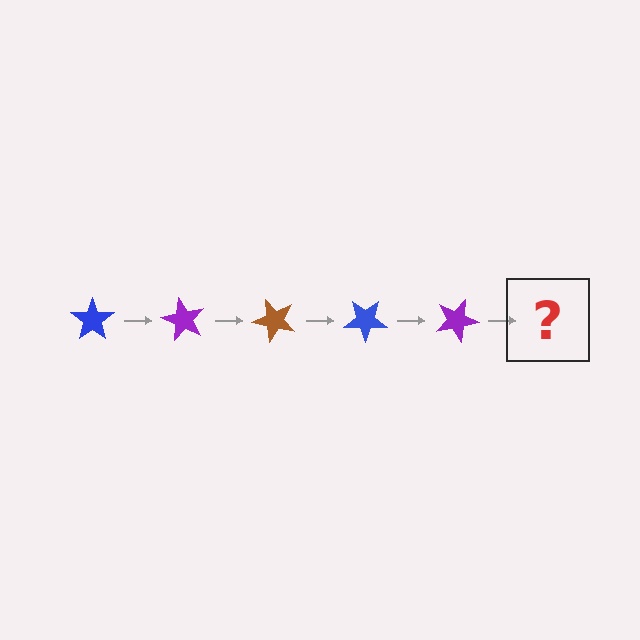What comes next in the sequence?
The next element should be a brown star, rotated 300 degrees from the start.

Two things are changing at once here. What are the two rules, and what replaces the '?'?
The two rules are that it rotates 60 degrees each step and the color cycles through blue, purple, and brown. The '?' should be a brown star, rotated 300 degrees from the start.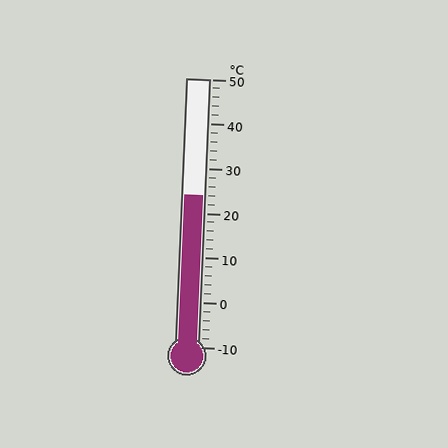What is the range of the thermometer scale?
The thermometer scale ranges from -10°C to 50°C.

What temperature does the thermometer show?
The thermometer shows approximately 24°C.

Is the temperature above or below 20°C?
The temperature is above 20°C.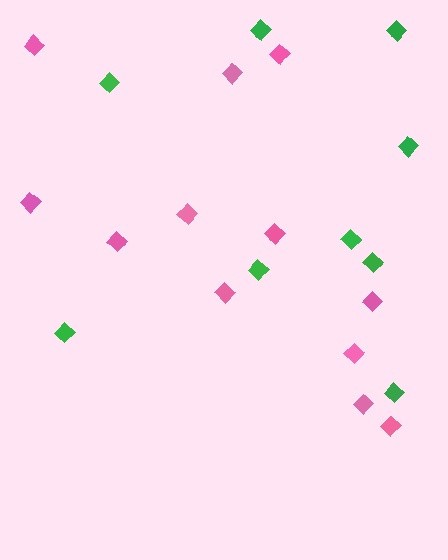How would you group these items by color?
There are 2 groups: one group of pink diamonds (12) and one group of green diamonds (9).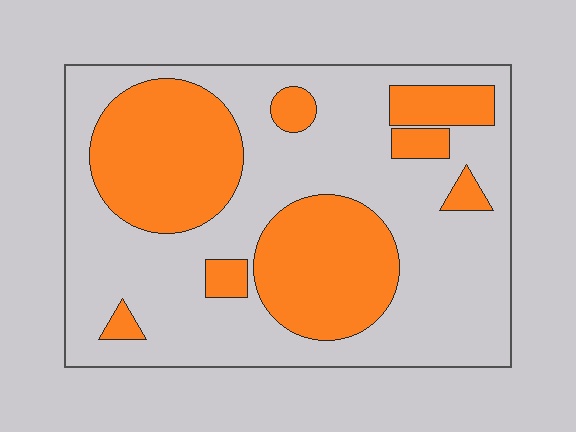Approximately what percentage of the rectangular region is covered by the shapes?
Approximately 35%.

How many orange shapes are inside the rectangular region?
8.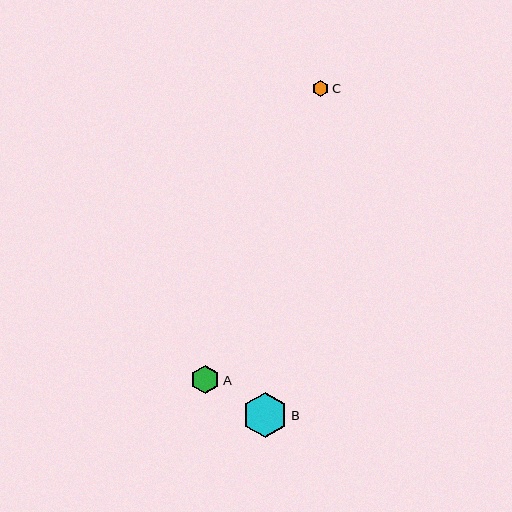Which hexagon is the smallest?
Hexagon C is the smallest with a size of approximately 16 pixels.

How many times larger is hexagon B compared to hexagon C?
Hexagon B is approximately 2.8 times the size of hexagon C.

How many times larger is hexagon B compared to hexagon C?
Hexagon B is approximately 2.8 times the size of hexagon C.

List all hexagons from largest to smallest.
From largest to smallest: B, A, C.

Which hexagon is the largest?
Hexagon B is the largest with a size of approximately 45 pixels.